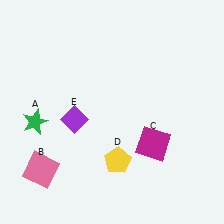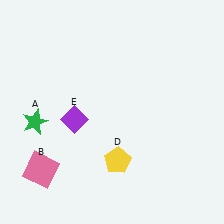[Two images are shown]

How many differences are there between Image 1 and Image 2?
There is 1 difference between the two images.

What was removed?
The magenta square (C) was removed in Image 2.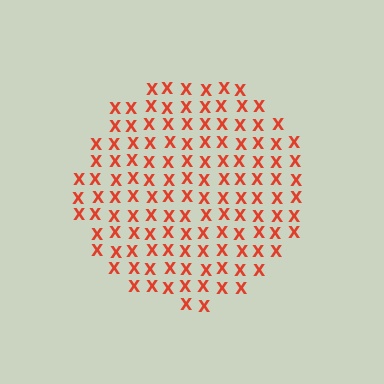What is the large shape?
The large shape is a circle.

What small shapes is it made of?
It is made of small letter X's.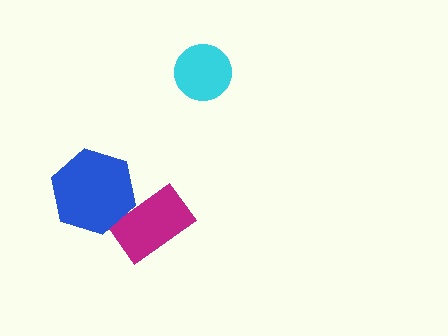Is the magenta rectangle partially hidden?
Yes, it is partially covered by another shape.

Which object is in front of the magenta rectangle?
The blue hexagon is in front of the magenta rectangle.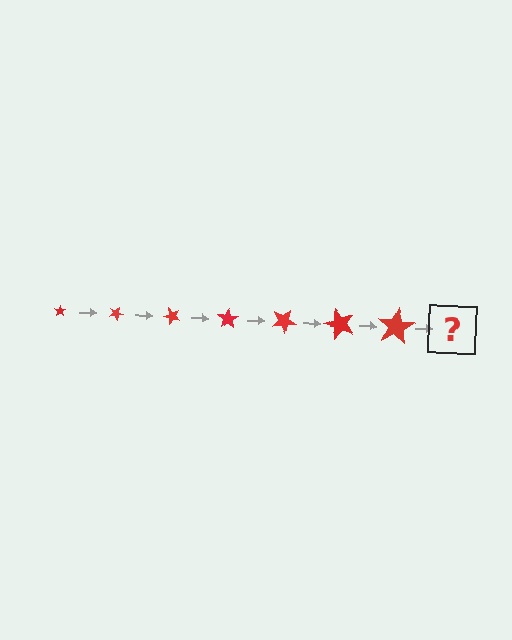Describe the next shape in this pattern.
It should be a star, larger than the previous one and rotated 175 degrees from the start.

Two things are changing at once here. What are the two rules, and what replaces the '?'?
The two rules are that the star grows larger each step and it rotates 25 degrees each step. The '?' should be a star, larger than the previous one and rotated 175 degrees from the start.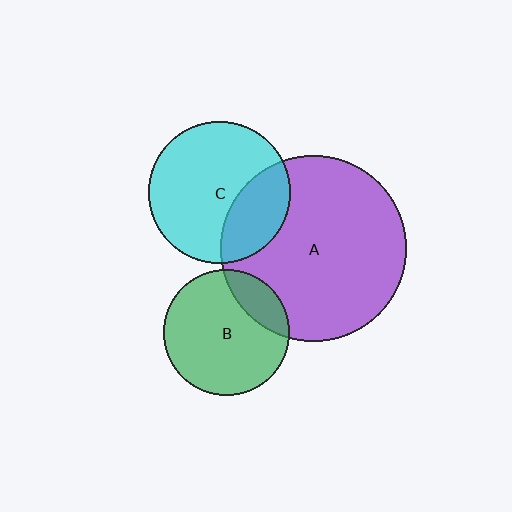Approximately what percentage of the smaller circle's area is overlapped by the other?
Approximately 30%.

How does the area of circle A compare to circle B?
Approximately 2.2 times.